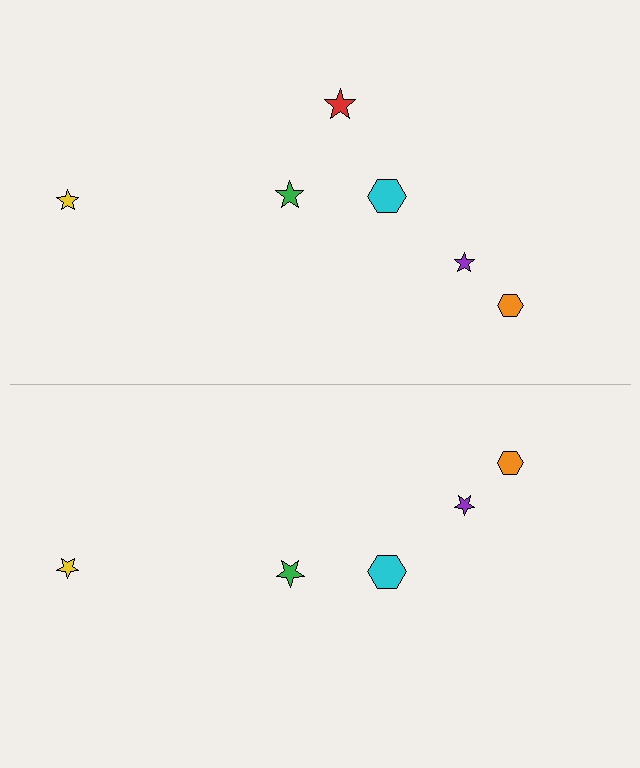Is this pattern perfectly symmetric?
No, the pattern is not perfectly symmetric. A red star is missing from the bottom side.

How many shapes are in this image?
There are 11 shapes in this image.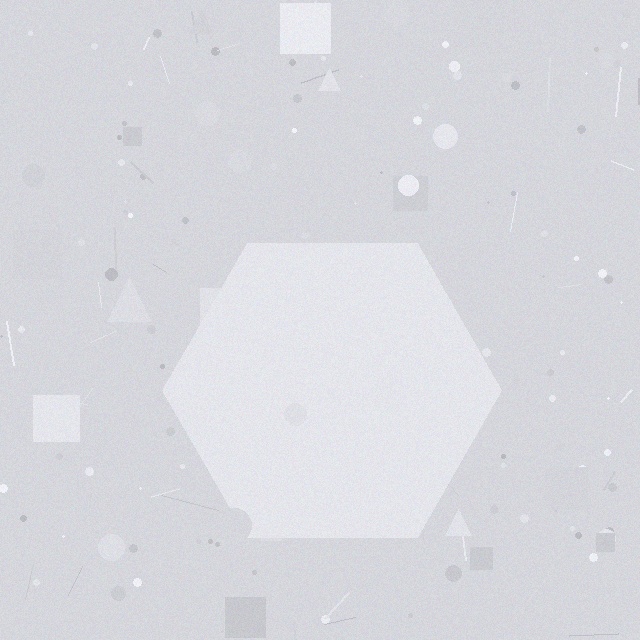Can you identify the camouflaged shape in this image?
The camouflaged shape is a hexagon.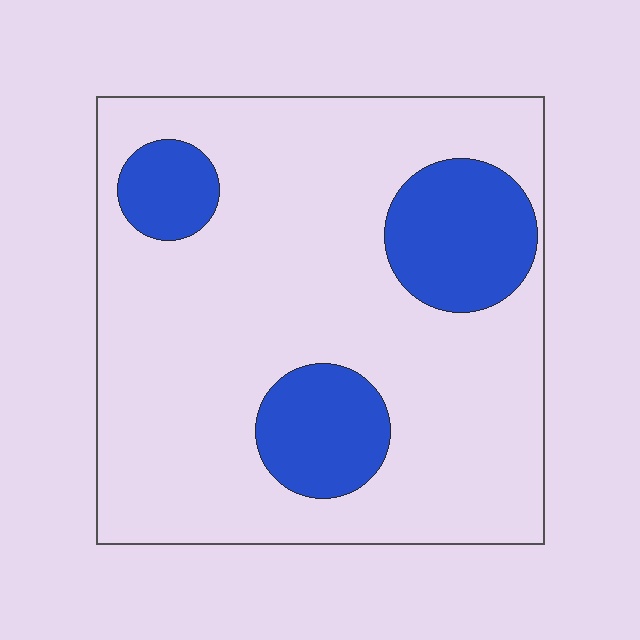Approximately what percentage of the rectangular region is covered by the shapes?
Approximately 20%.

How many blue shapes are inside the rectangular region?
3.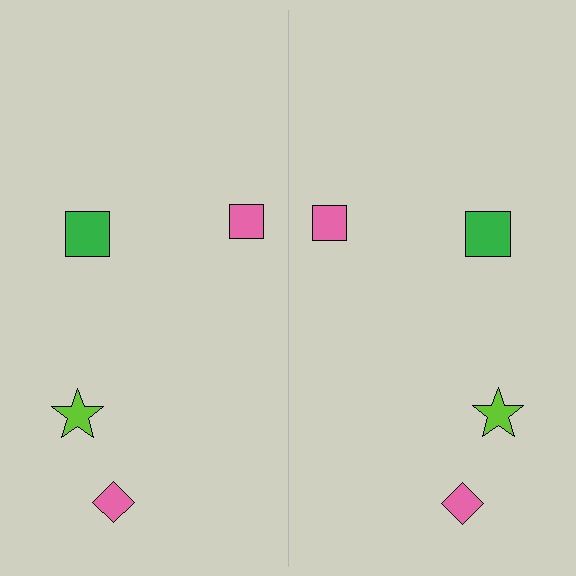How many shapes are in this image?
There are 8 shapes in this image.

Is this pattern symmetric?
Yes, this pattern has bilateral (reflection) symmetry.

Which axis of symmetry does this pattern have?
The pattern has a vertical axis of symmetry running through the center of the image.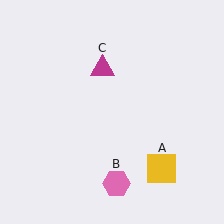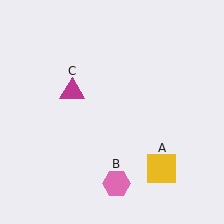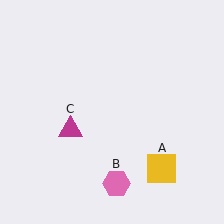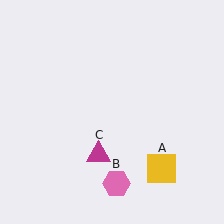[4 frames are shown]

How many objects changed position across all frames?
1 object changed position: magenta triangle (object C).